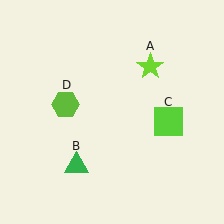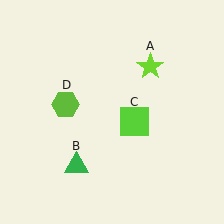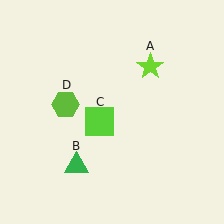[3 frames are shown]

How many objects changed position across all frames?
1 object changed position: lime square (object C).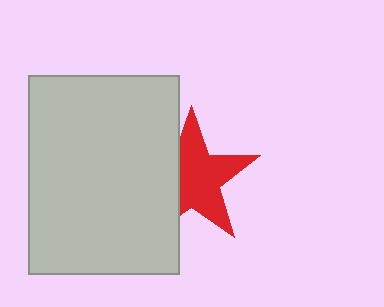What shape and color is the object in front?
The object in front is a light gray rectangle.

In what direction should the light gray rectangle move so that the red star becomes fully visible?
The light gray rectangle should move left. That is the shortest direction to clear the overlap and leave the red star fully visible.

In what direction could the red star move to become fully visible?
The red star could move right. That would shift it out from behind the light gray rectangle entirely.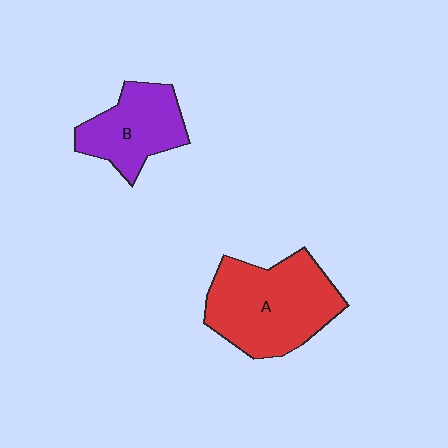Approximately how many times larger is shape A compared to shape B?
Approximately 1.5 times.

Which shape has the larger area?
Shape A (red).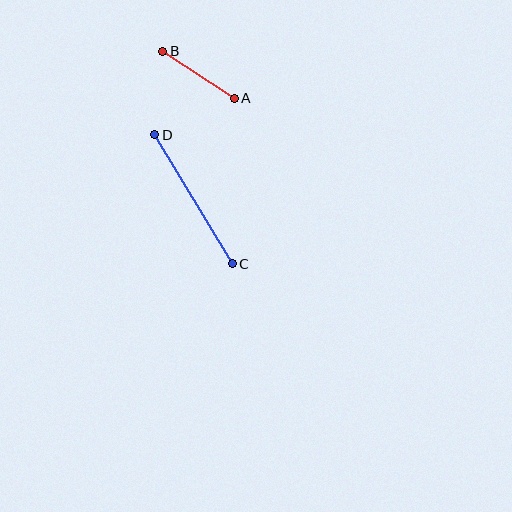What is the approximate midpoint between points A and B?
The midpoint is at approximately (199, 75) pixels.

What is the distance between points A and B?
The distance is approximately 86 pixels.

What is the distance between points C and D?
The distance is approximately 151 pixels.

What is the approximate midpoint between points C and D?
The midpoint is at approximately (194, 199) pixels.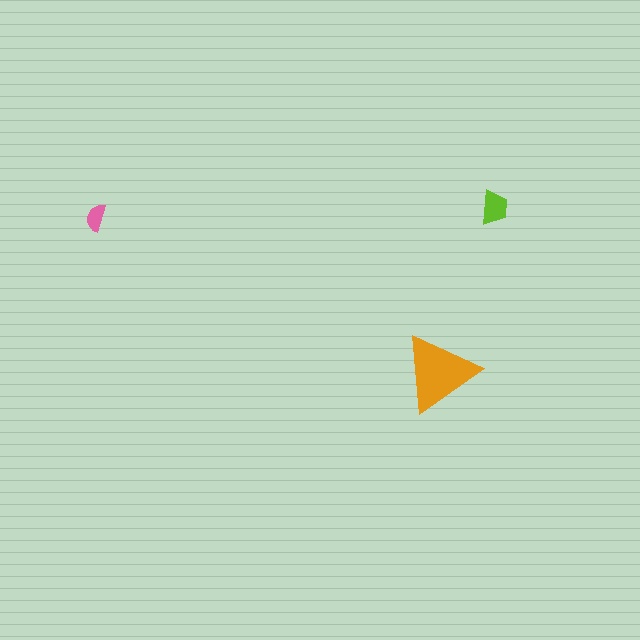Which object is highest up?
The lime trapezoid is topmost.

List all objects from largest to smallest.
The orange triangle, the lime trapezoid, the pink semicircle.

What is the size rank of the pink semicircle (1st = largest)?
3rd.